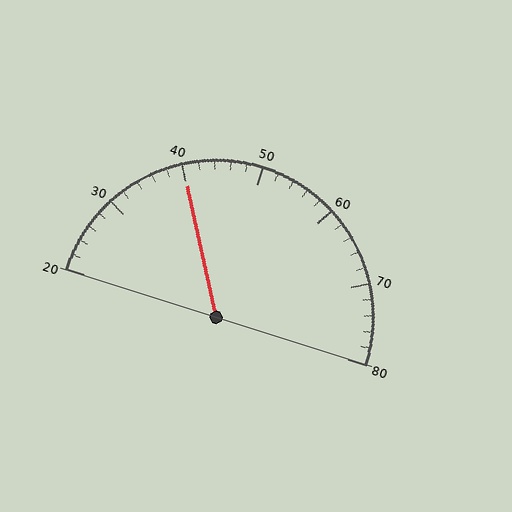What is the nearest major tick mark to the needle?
The nearest major tick mark is 40.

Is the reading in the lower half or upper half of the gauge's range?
The reading is in the lower half of the range (20 to 80).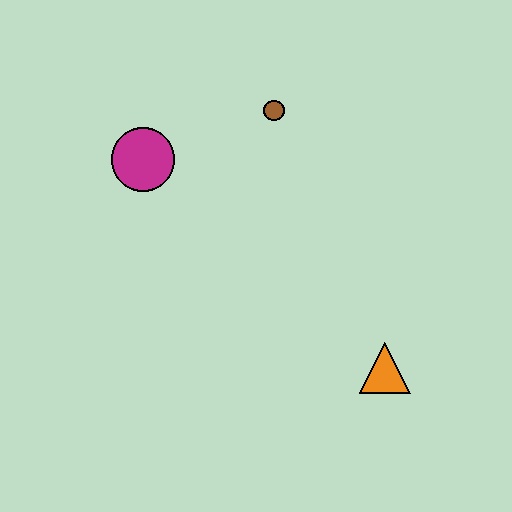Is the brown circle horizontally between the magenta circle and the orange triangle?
Yes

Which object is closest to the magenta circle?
The brown circle is closest to the magenta circle.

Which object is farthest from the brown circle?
The orange triangle is farthest from the brown circle.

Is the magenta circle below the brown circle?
Yes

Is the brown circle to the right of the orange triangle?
No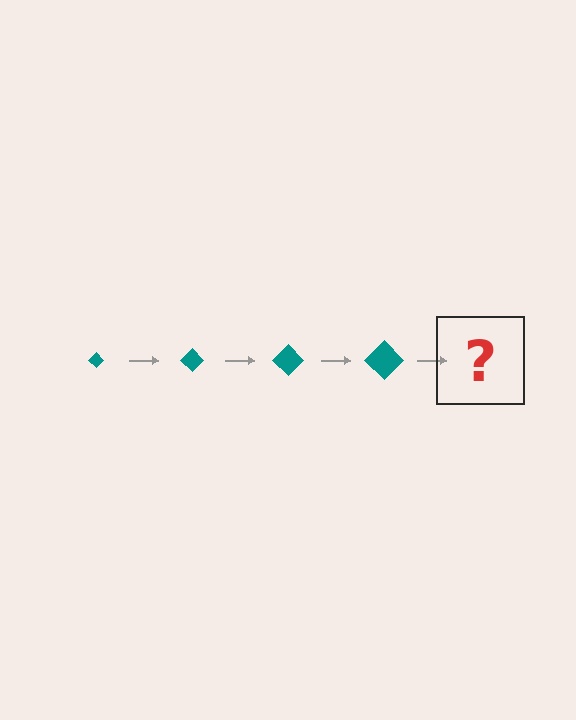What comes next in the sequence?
The next element should be a teal diamond, larger than the previous one.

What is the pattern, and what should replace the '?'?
The pattern is that the diamond gets progressively larger each step. The '?' should be a teal diamond, larger than the previous one.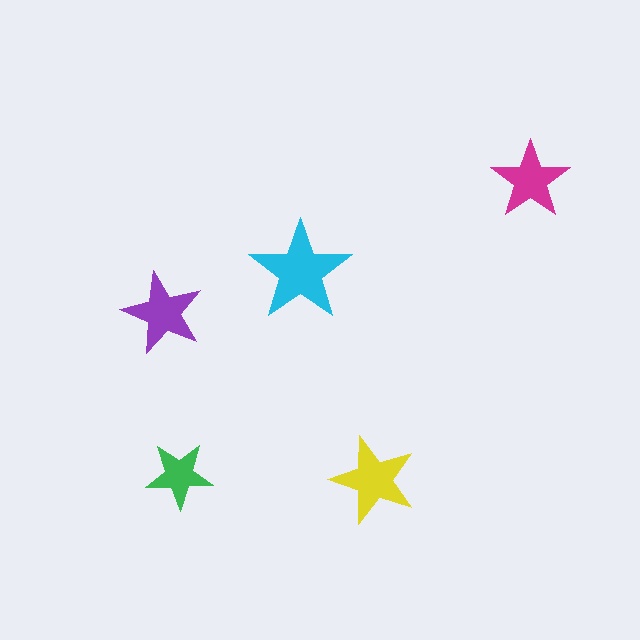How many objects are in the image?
There are 5 objects in the image.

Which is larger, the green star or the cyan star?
The cyan one.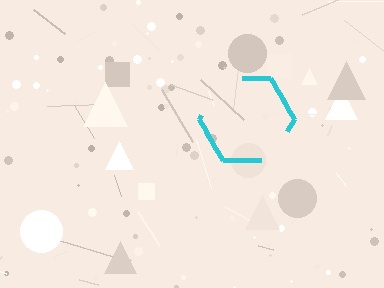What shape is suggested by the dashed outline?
The dashed outline suggests a hexagon.